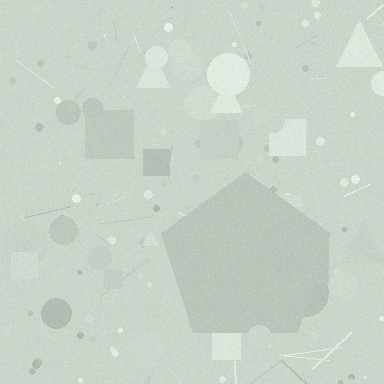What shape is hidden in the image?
A pentagon is hidden in the image.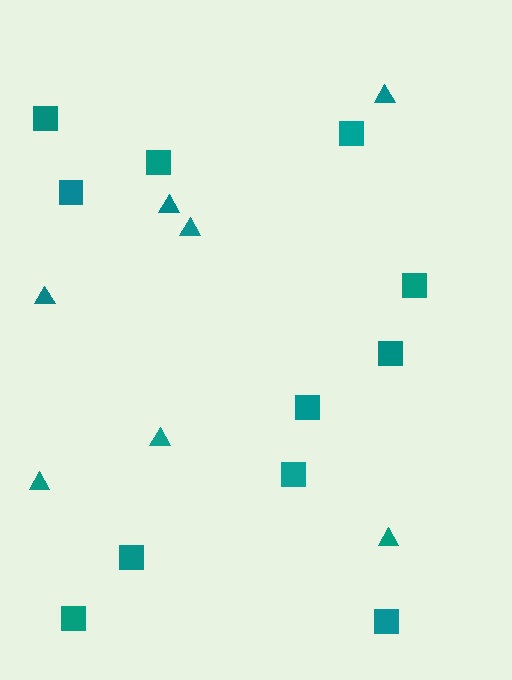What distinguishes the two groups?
There are 2 groups: one group of triangles (7) and one group of squares (11).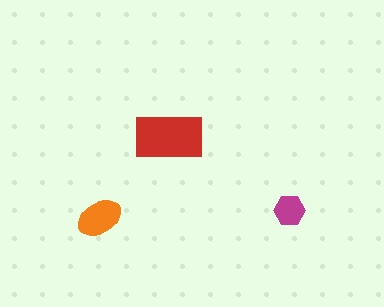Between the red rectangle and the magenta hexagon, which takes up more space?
The red rectangle.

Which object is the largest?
The red rectangle.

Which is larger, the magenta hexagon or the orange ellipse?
The orange ellipse.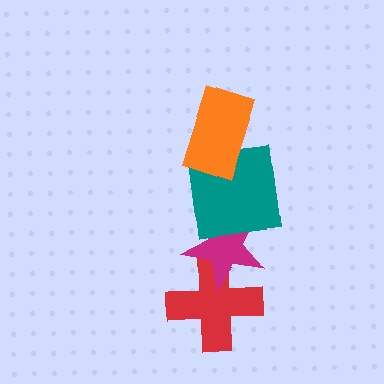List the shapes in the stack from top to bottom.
From top to bottom: the orange rectangle, the teal square, the magenta star, the red cross.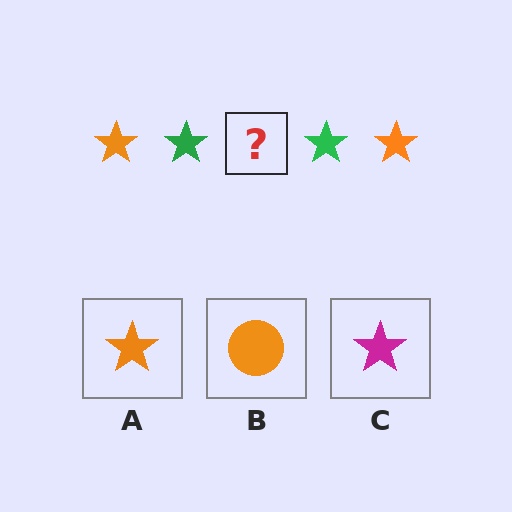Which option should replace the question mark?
Option A.